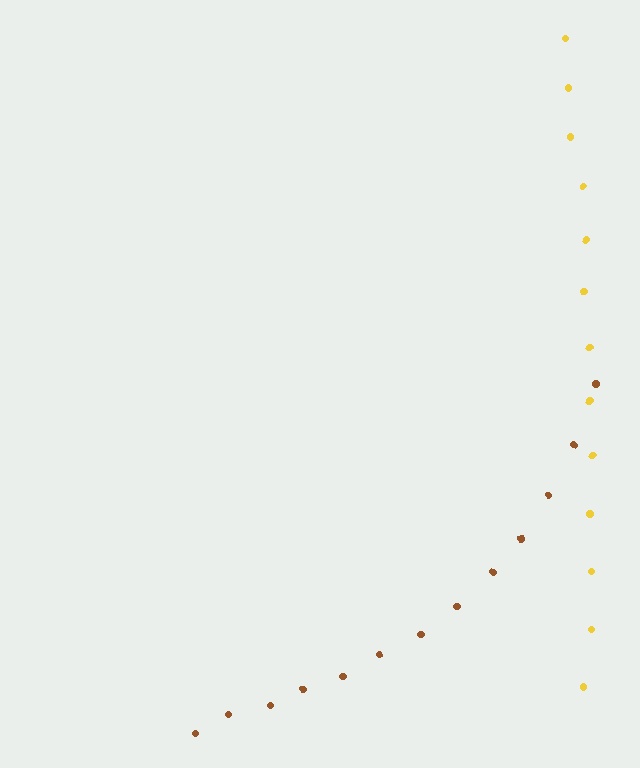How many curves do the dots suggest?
There are 2 distinct paths.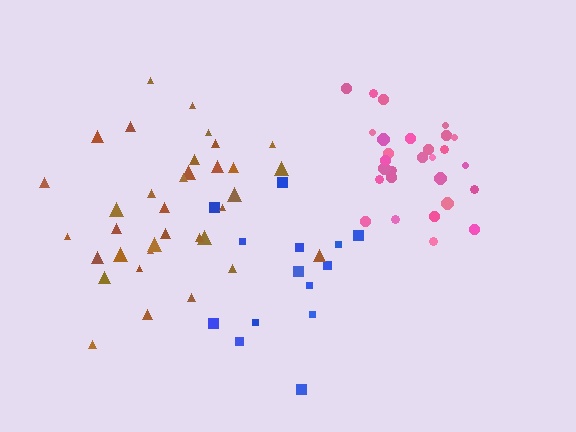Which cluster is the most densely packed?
Pink.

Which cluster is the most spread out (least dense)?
Blue.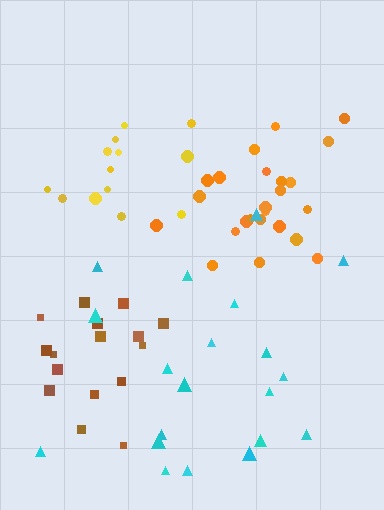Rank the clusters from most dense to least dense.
orange, yellow, brown, cyan.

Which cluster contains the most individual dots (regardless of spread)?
Orange (24).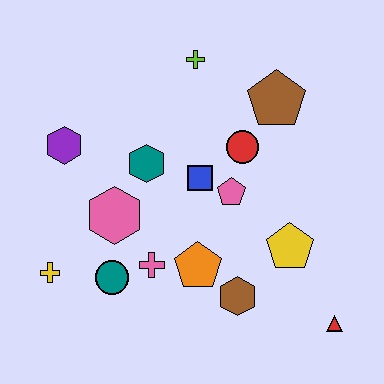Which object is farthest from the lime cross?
The red triangle is farthest from the lime cross.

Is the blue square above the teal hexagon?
No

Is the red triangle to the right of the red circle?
Yes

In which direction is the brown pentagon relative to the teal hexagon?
The brown pentagon is to the right of the teal hexagon.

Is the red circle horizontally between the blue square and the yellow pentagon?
Yes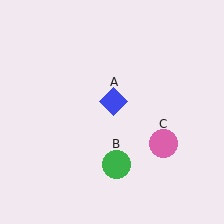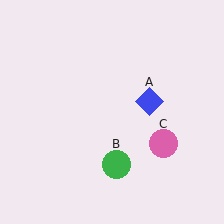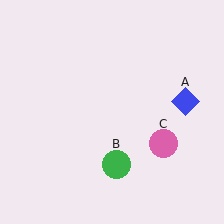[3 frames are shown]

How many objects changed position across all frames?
1 object changed position: blue diamond (object A).